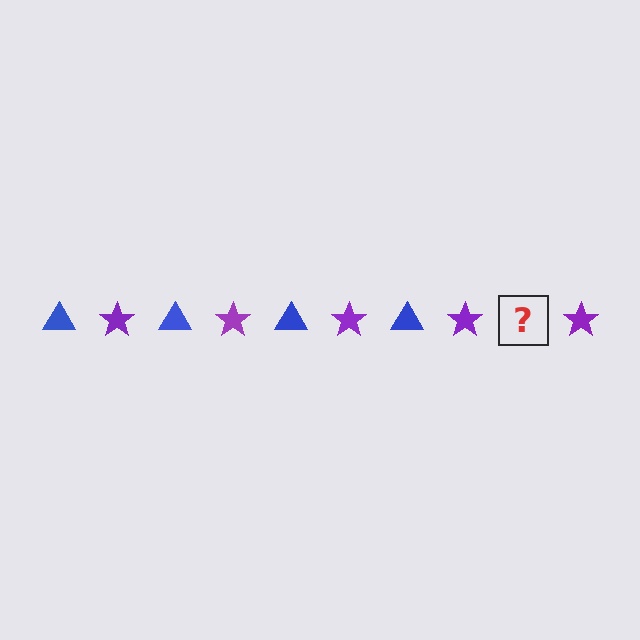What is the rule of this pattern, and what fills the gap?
The rule is that the pattern alternates between blue triangle and purple star. The gap should be filled with a blue triangle.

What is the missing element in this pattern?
The missing element is a blue triangle.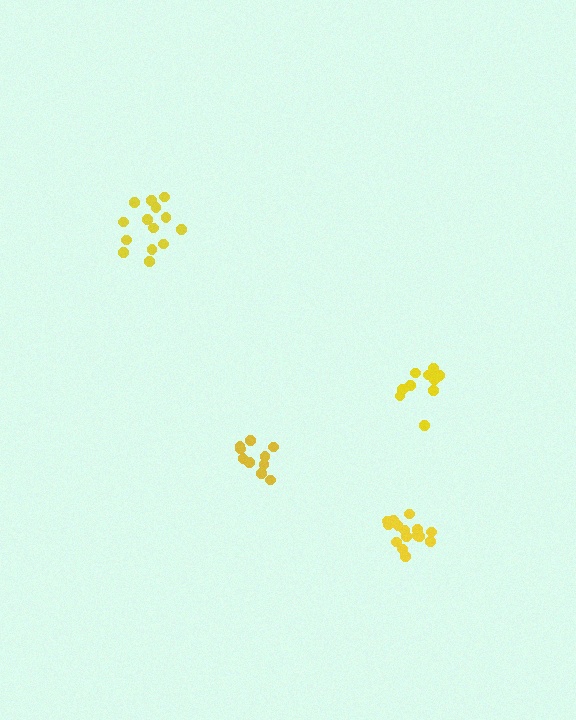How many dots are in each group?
Group 1: 10 dots, Group 2: 11 dots, Group 3: 14 dots, Group 4: 15 dots (50 total).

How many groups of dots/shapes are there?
There are 4 groups.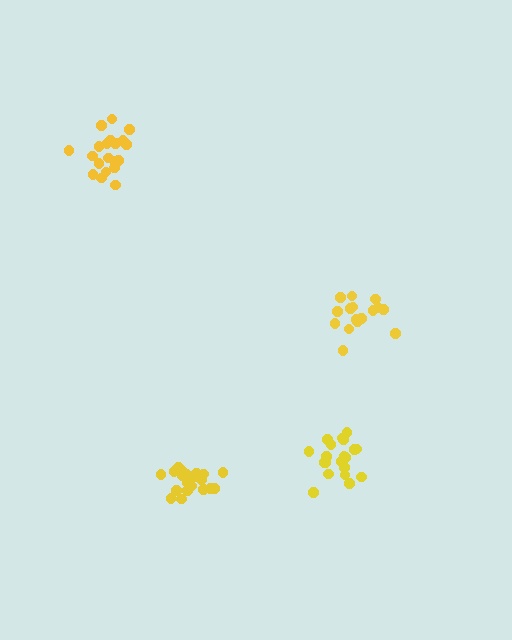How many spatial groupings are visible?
There are 4 spatial groupings.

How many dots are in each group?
Group 1: 21 dots, Group 2: 21 dots, Group 3: 20 dots, Group 4: 17 dots (79 total).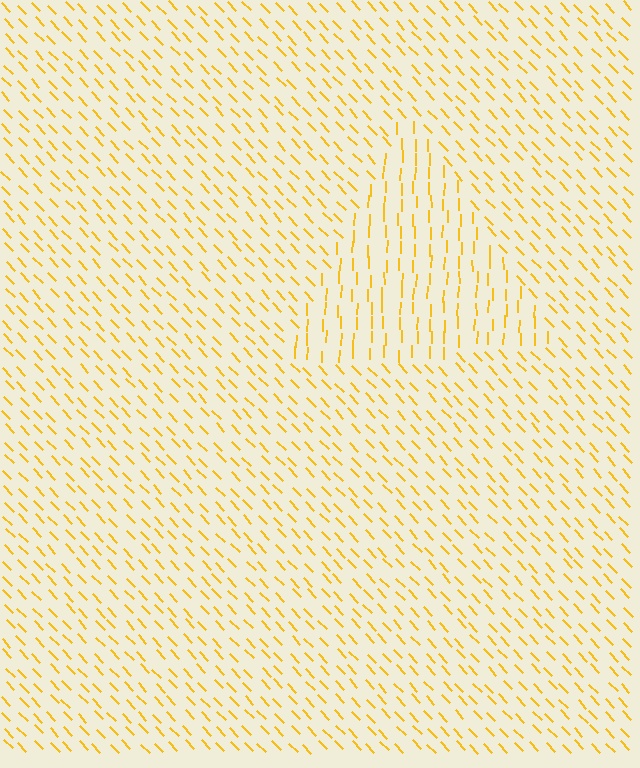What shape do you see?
I see a triangle.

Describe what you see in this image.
The image is filled with small yellow line segments. A triangle region in the image has lines oriented differently from the surrounding lines, creating a visible texture boundary.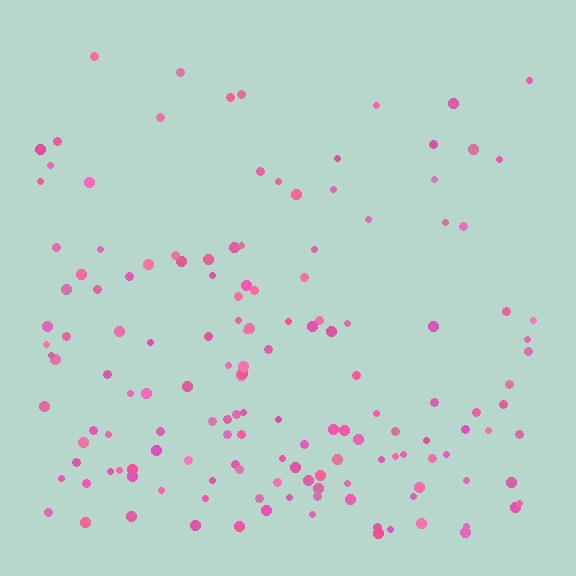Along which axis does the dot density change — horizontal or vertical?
Vertical.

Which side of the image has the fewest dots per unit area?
The top.